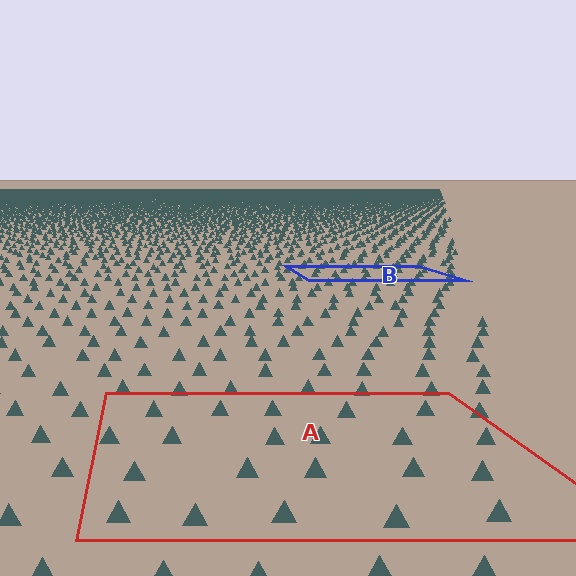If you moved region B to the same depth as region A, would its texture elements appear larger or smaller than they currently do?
They would appear larger. At a closer depth, the same texture elements are projected at a bigger on-screen size.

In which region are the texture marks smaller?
The texture marks are smaller in region B, because it is farther away.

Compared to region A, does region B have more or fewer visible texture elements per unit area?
Region B has more texture elements per unit area — they are packed more densely because it is farther away.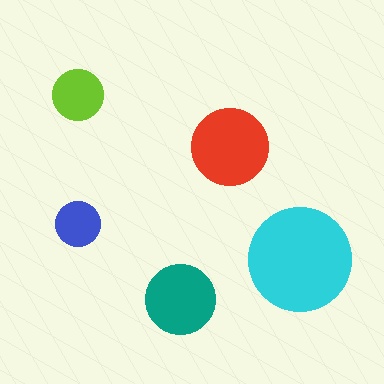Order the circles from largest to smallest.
the cyan one, the red one, the teal one, the lime one, the blue one.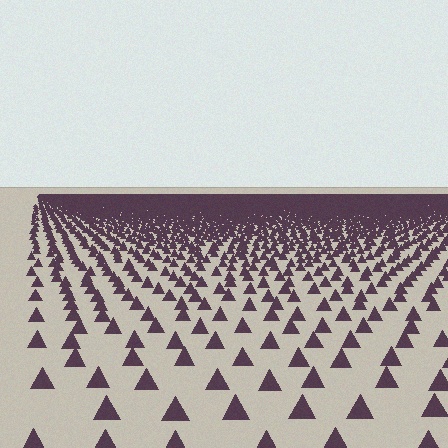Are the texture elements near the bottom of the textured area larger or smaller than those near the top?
Larger. Near the bottom, elements are closer to the viewer and appear at a bigger on-screen size.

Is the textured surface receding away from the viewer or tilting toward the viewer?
The surface is receding away from the viewer. Texture elements get smaller and denser toward the top.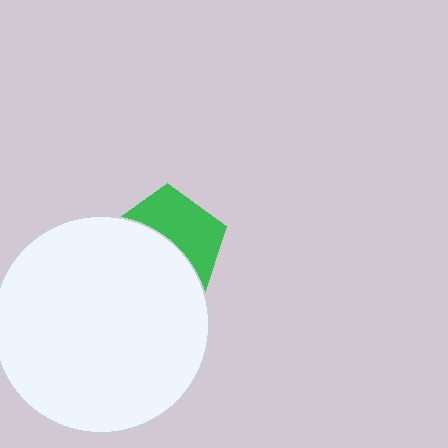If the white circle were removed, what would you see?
You would see the complete green pentagon.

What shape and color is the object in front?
The object in front is a white circle.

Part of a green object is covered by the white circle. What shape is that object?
It is a pentagon.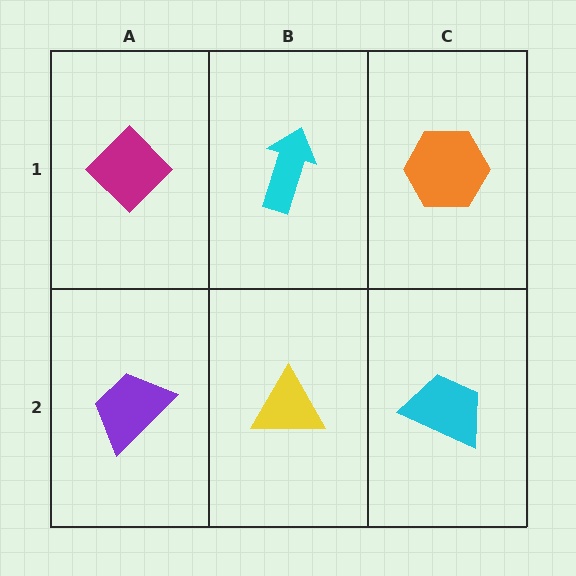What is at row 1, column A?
A magenta diamond.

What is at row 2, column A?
A purple trapezoid.